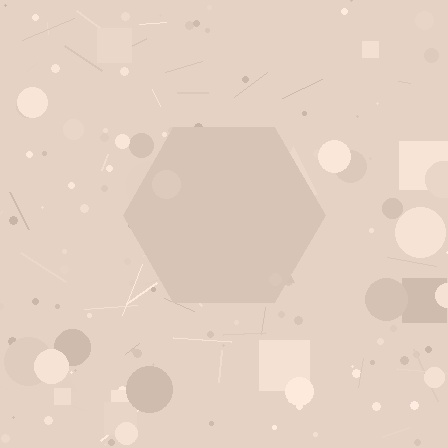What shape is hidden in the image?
A hexagon is hidden in the image.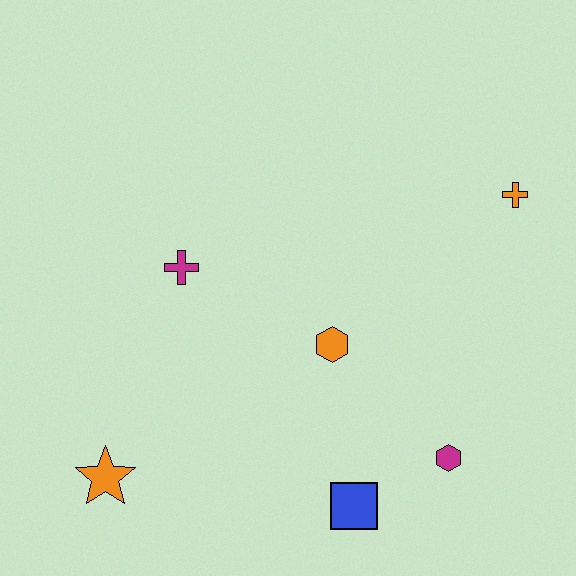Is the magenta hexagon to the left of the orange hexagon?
No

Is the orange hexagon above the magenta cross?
No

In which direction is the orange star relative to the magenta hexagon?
The orange star is to the left of the magenta hexagon.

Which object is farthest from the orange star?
The orange cross is farthest from the orange star.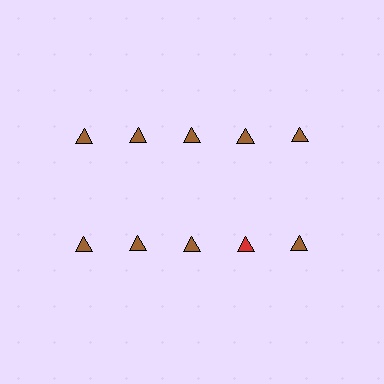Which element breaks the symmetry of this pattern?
The red triangle in the second row, second from right column breaks the symmetry. All other shapes are brown triangles.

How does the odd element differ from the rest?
It has a different color: red instead of brown.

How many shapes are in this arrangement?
There are 10 shapes arranged in a grid pattern.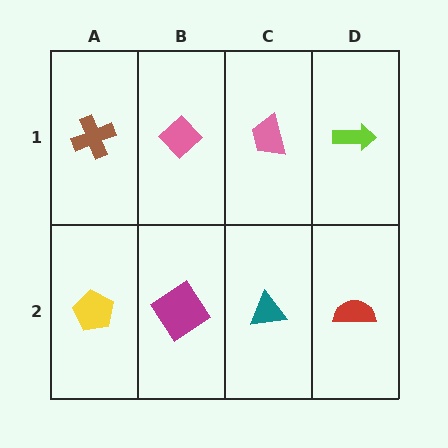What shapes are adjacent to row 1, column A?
A yellow pentagon (row 2, column A), a pink diamond (row 1, column B).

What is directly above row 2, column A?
A brown cross.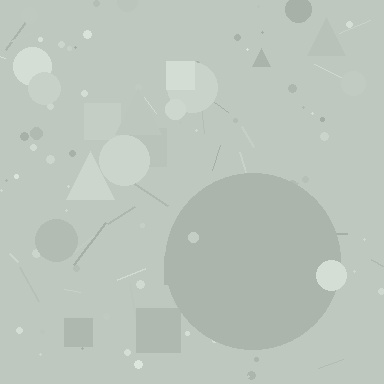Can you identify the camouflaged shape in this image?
The camouflaged shape is a circle.